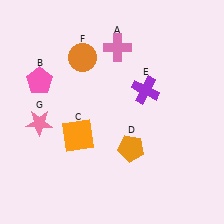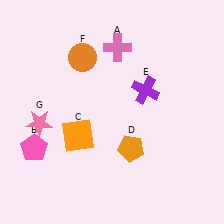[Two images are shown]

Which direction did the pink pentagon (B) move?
The pink pentagon (B) moved down.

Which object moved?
The pink pentagon (B) moved down.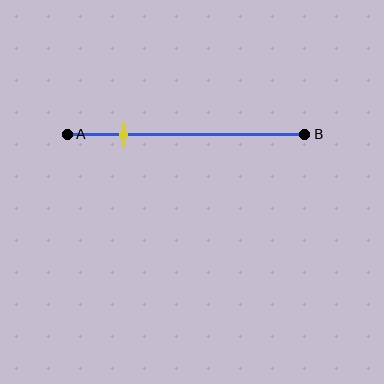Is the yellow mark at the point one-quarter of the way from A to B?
Yes, the mark is approximately at the one-quarter point.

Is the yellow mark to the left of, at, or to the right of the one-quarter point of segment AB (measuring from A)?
The yellow mark is approximately at the one-quarter point of segment AB.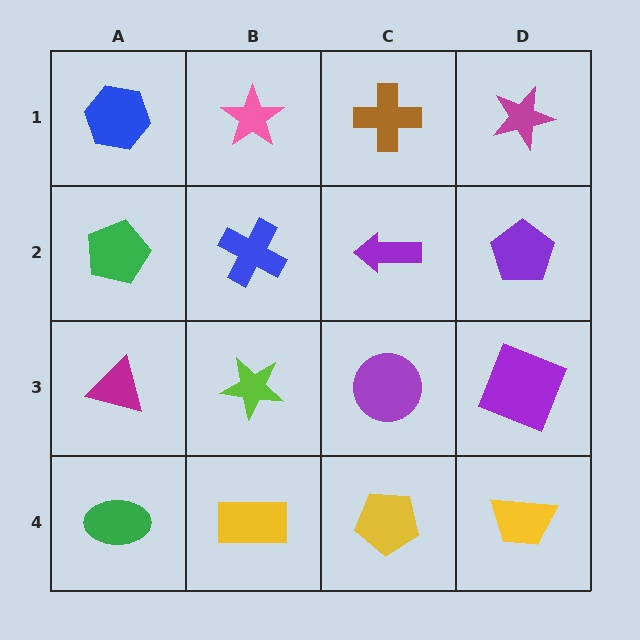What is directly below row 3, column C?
A yellow pentagon.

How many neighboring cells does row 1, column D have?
2.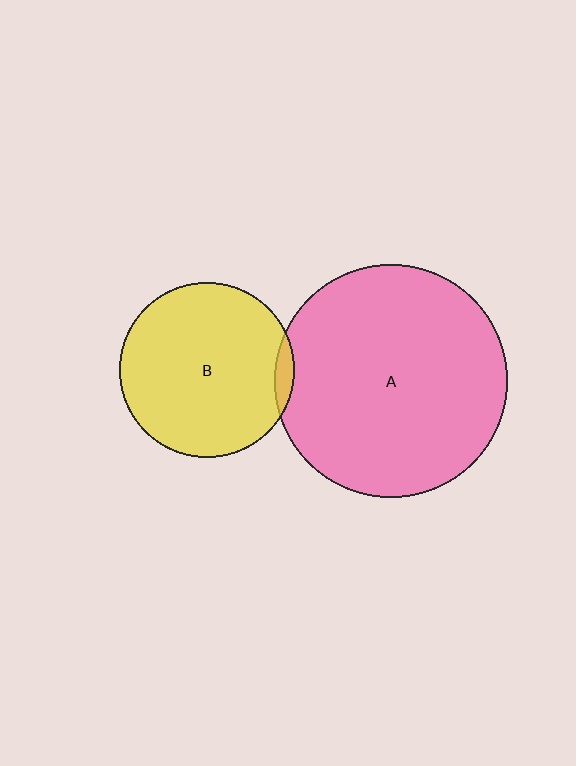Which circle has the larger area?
Circle A (pink).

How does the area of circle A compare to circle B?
Approximately 1.8 times.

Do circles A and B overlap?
Yes.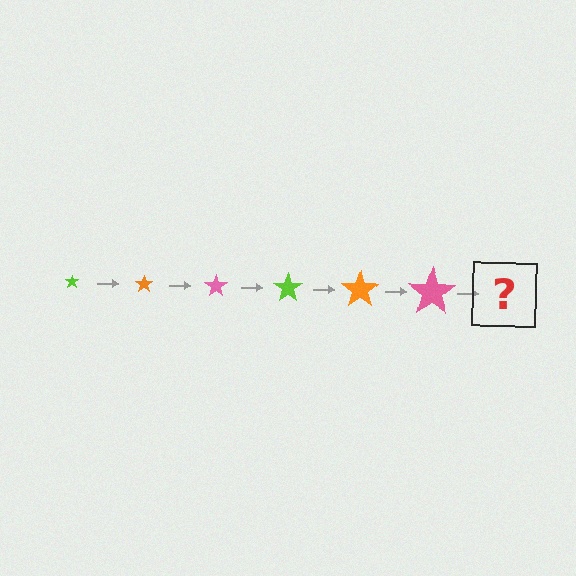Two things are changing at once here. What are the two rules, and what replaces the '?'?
The two rules are that the star grows larger each step and the color cycles through lime, orange, and pink. The '?' should be a lime star, larger than the previous one.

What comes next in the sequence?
The next element should be a lime star, larger than the previous one.